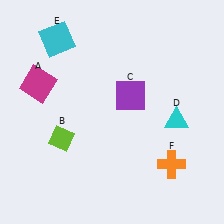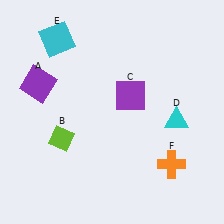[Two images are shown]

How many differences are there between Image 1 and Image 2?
There is 1 difference between the two images.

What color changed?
The square (A) changed from magenta in Image 1 to purple in Image 2.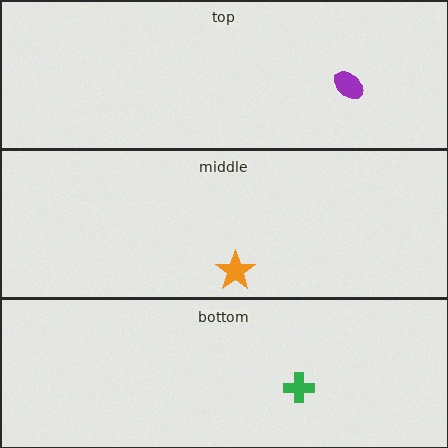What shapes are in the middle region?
The orange star.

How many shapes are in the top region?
1.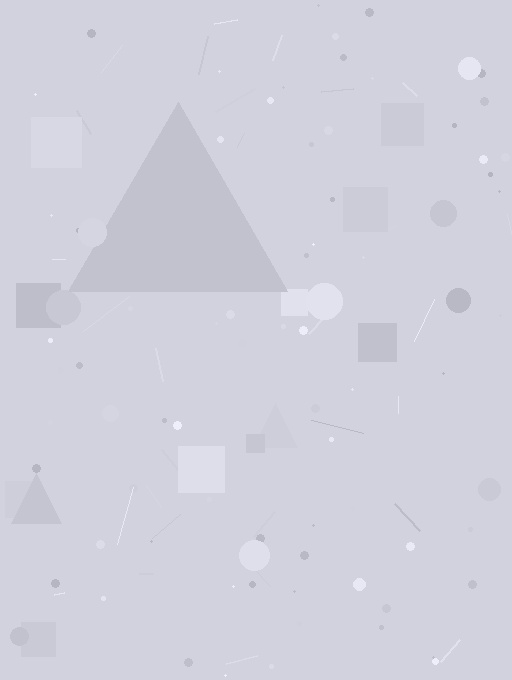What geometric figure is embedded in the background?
A triangle is embedded in the background.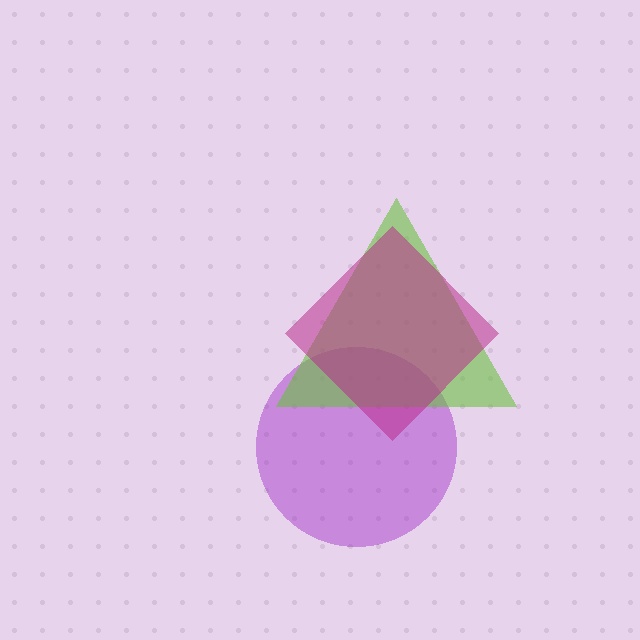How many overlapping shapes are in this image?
There are 3 overlapping shapes in the image.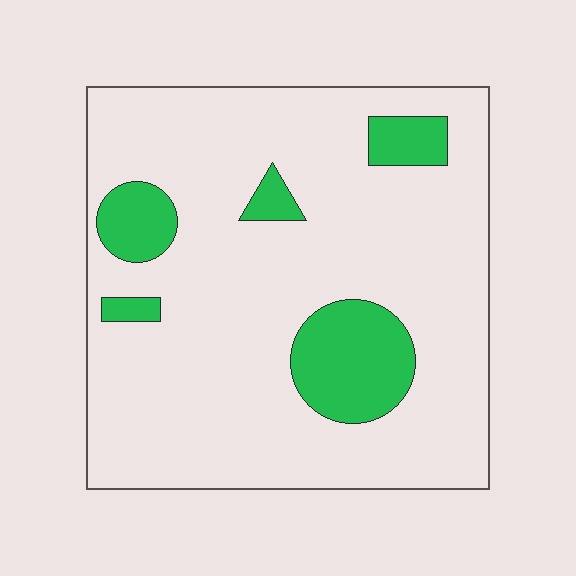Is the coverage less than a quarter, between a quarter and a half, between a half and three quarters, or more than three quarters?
Less than a quarter.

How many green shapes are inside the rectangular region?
5.